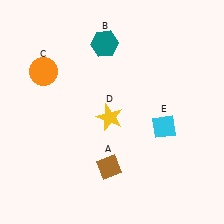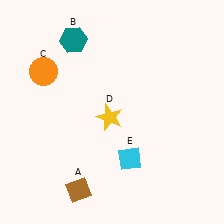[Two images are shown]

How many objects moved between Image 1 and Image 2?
3 objects moved between the two images.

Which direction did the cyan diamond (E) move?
The cyan diamond (E) moved left.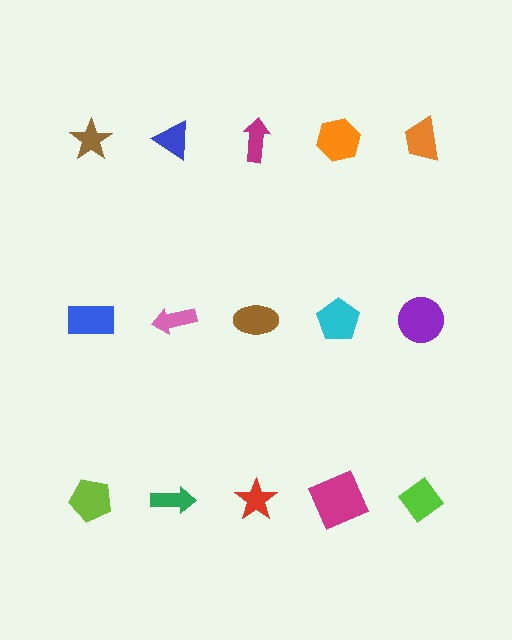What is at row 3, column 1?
A lime pentagon.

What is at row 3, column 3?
A red star.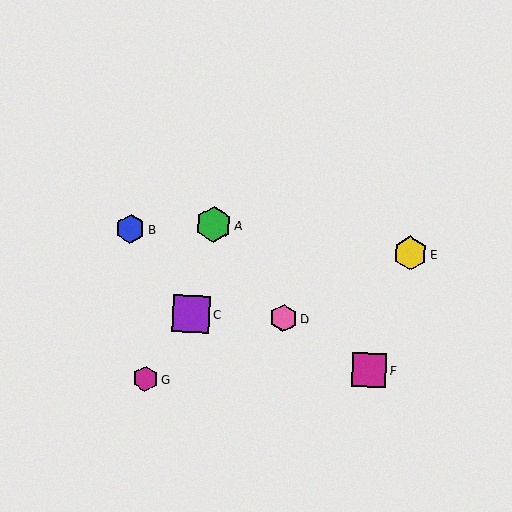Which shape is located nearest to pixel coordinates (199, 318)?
The purple square (labeled C) at (191, 314) is nearest to that location.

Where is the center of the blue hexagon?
The center of the blue hexagon is at (130, 229).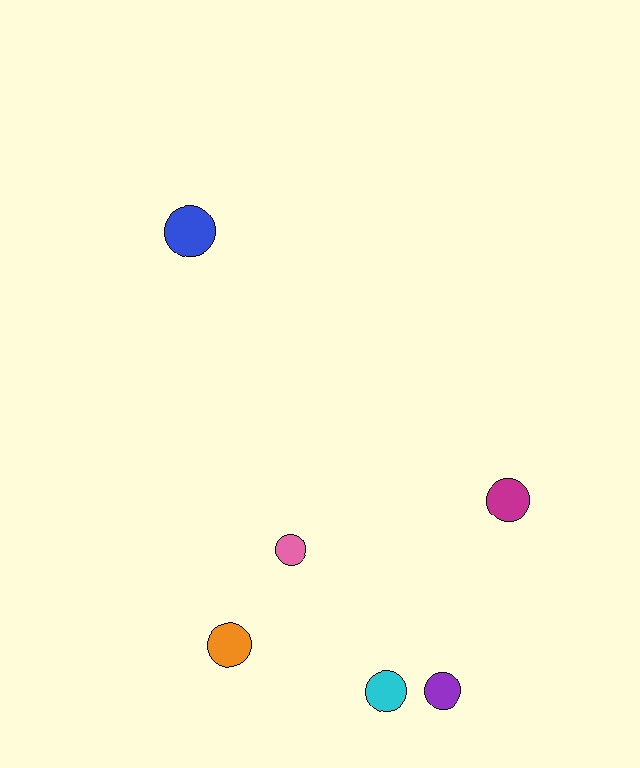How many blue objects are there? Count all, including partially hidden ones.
There is 1 blue object.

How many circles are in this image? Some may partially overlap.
There are 6 circles.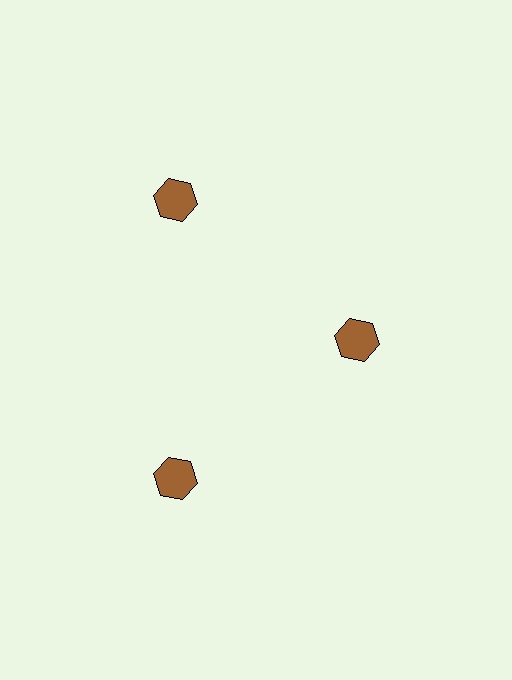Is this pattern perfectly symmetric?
No. The 3 brown hexagons are arranged in a ring, but one element near the 3 o'clock position is pulled inward toward the center, breaking the 3-fold rotational symmetry.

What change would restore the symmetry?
The symmetry would be restored by moving it outward, back onto the ring so that all 3 hexagons sit at equal angles and equal distance from the center.